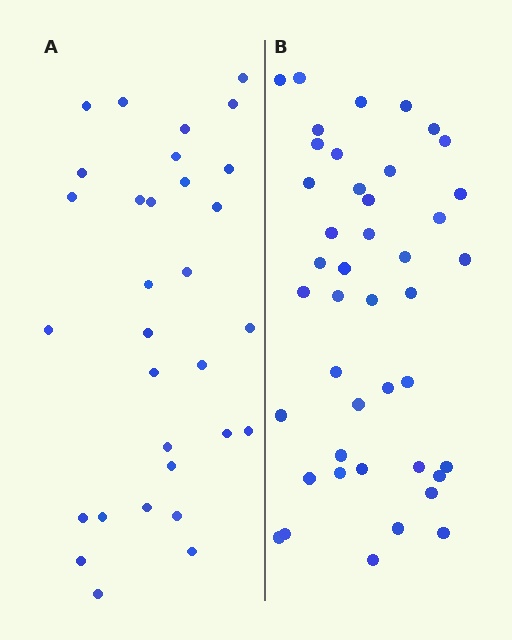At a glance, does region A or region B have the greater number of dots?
Region B (the right region) has more dots.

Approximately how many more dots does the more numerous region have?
Region B has roughly 12 or so more dots than region A.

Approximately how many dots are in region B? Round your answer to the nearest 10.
About 40 dots. (The exact count is 43, which rounds to 40.)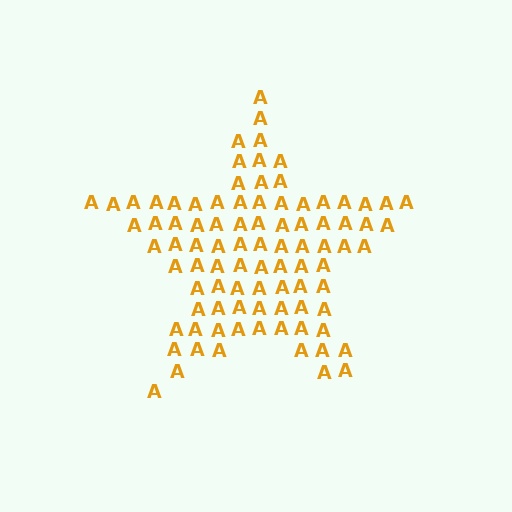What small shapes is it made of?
It is made of small letter A's.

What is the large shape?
The large shape is a star.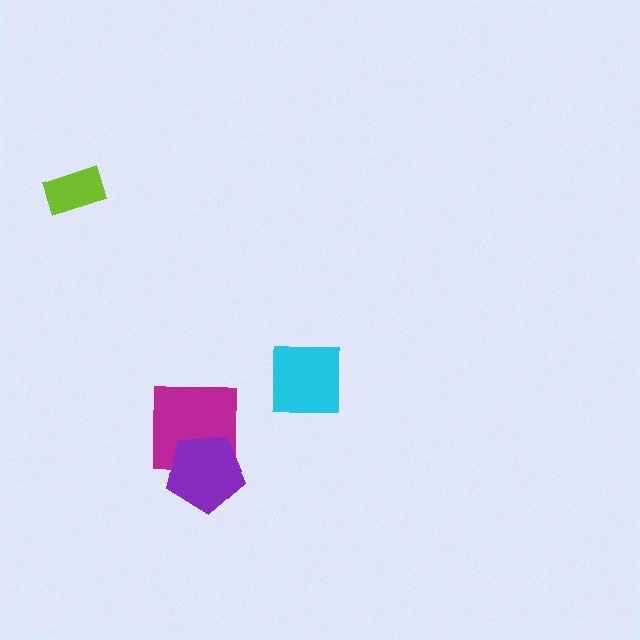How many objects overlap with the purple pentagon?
1 object overlaps with the purple pentagon.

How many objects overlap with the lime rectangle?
0 objects overlap with the lime rectangle.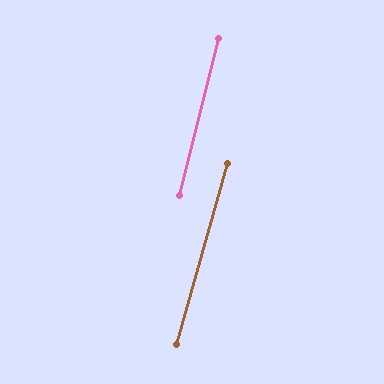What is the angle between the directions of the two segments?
Approximately 2 degrees.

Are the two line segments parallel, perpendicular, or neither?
Parallel — their directions differ by only 1.6°.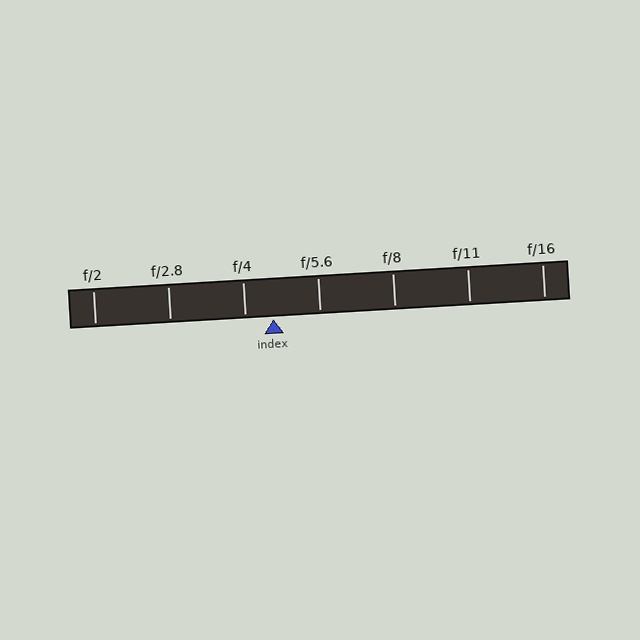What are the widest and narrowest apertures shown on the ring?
The widest aperture shown is f/2 and the narrowest is f/16.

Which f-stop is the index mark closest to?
The index mark is closest to f/4.